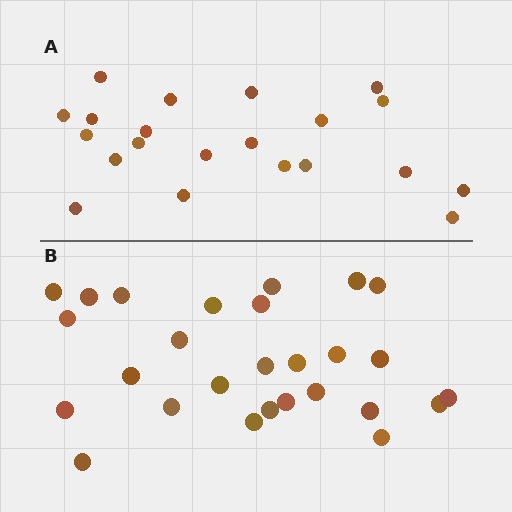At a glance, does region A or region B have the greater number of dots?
Region B (the bottom region) has more dots.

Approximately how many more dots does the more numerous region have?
Region B has about 6 more dots than region A.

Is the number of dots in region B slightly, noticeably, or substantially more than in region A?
Region B has noticeably more, but not dramatically so. The ratio is roughly 1.3 to 1.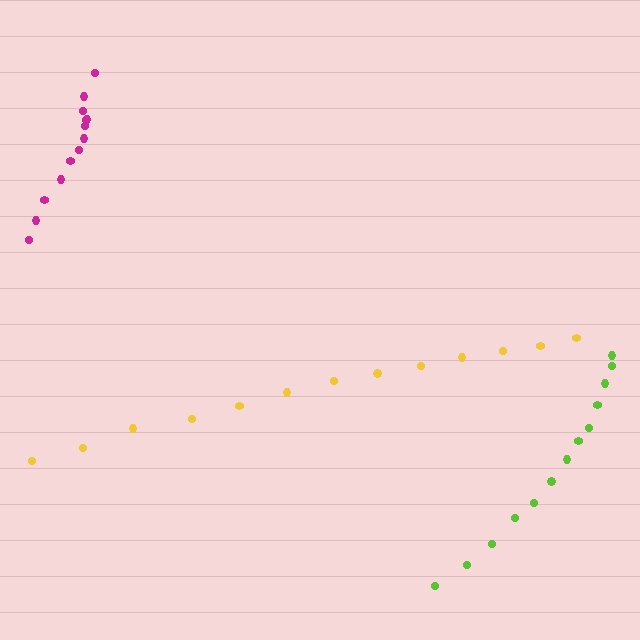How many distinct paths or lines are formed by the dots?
There are 3 distinct paths.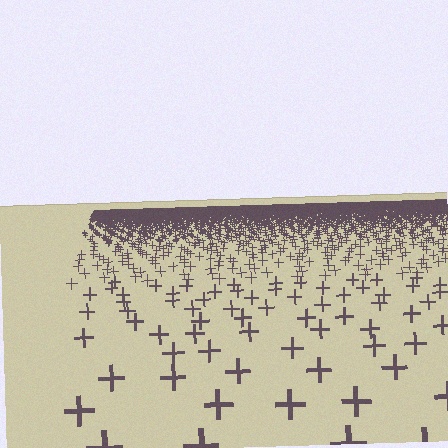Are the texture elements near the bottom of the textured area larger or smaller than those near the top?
Larger. Near the bottom, elements are closer to the viewer and appear at a bigger on-screen size.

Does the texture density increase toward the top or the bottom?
Density increases toward the top.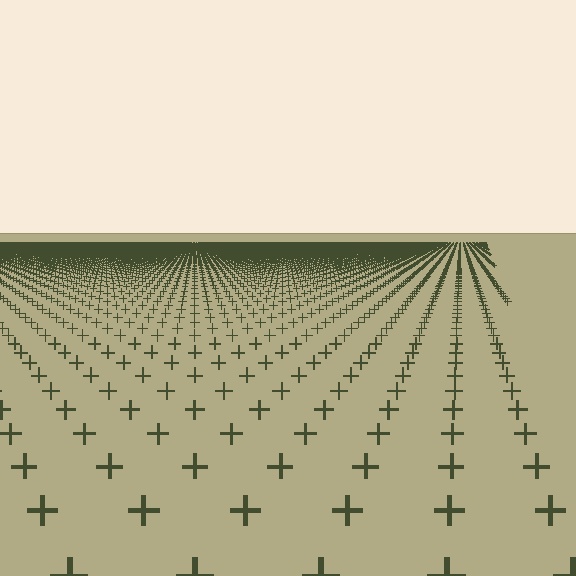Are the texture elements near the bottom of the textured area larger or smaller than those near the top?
Larger. Near the bottom, elements are closer to the viewer and appear at a bigger on-screen size.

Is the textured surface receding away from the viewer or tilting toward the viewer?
The surface is receding away from the viewer. Texture elements get smaller and denser toward the top.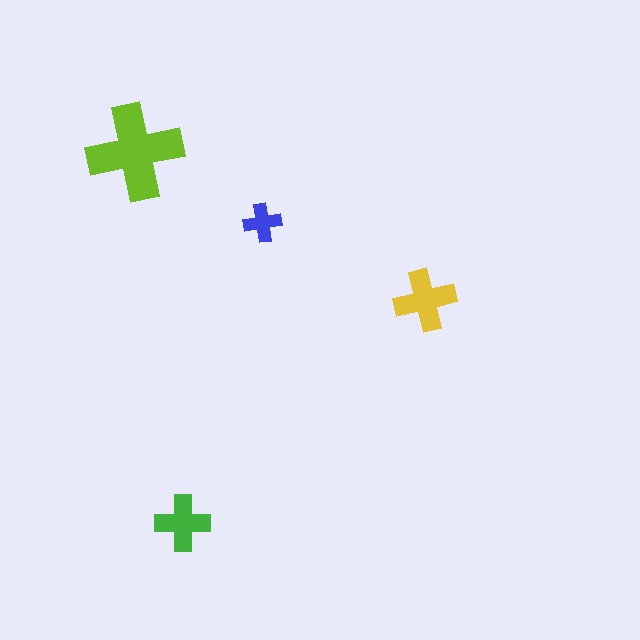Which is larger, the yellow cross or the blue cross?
The yellow one.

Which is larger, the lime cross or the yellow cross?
The lime one.